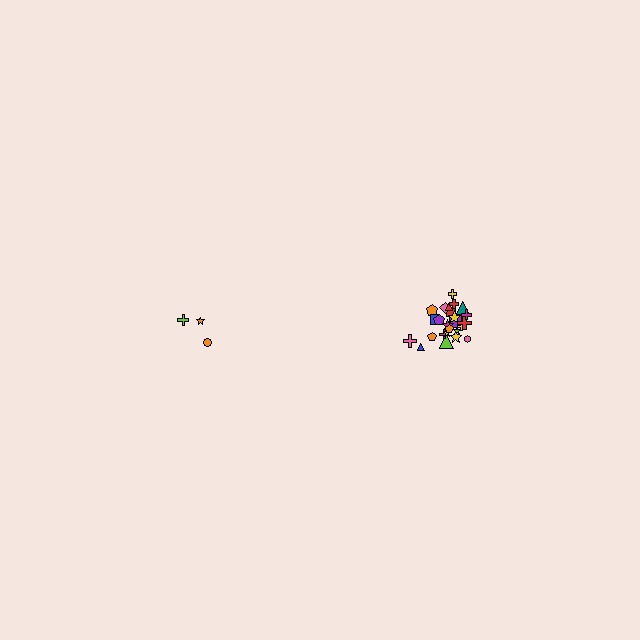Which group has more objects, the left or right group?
The right group.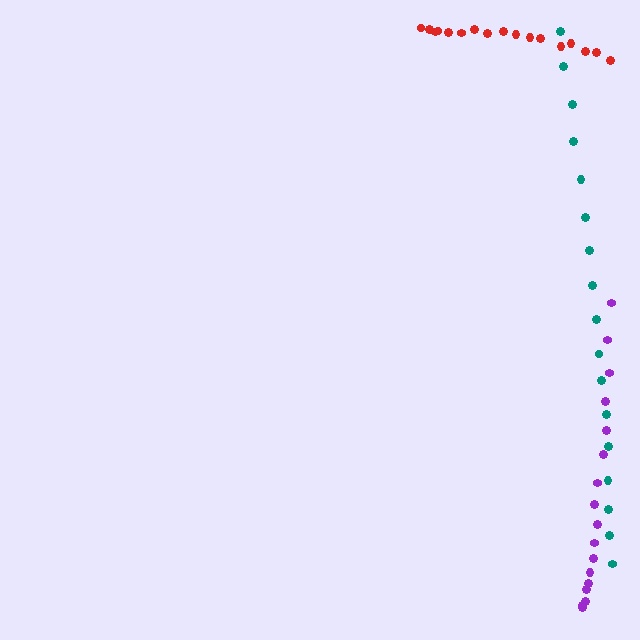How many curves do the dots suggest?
There are 3 distinct paths.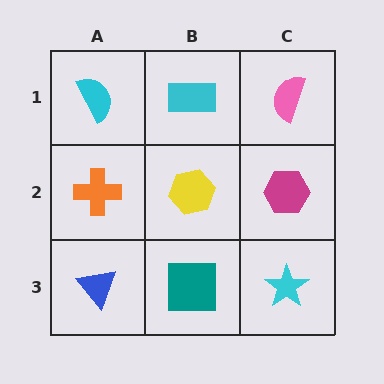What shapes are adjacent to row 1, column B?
A yellow hexagon (row 2, column B), a cyan semicircle (row 1, column A), a pink semicircle (row 1, column C).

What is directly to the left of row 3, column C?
A teal square.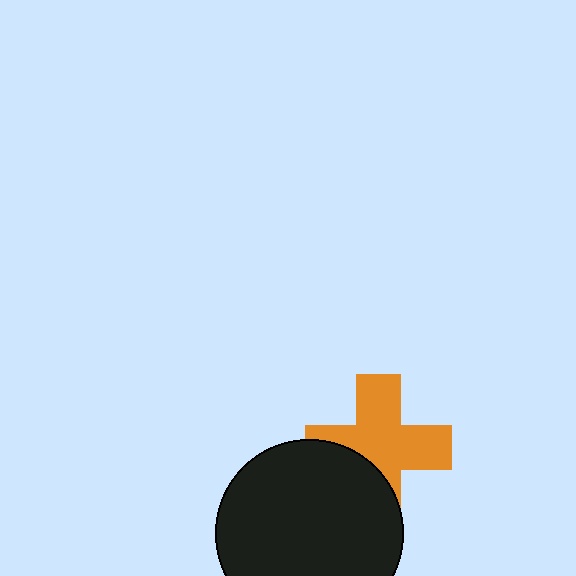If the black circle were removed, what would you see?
You would see the complete orange cross.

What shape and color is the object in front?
The object in front is a black circle.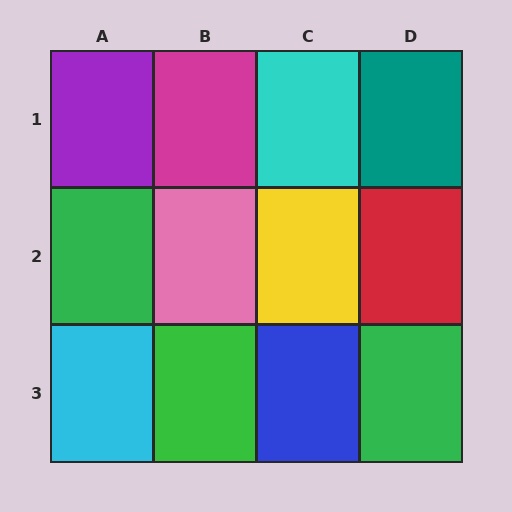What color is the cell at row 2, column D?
Red.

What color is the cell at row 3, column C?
Blue.